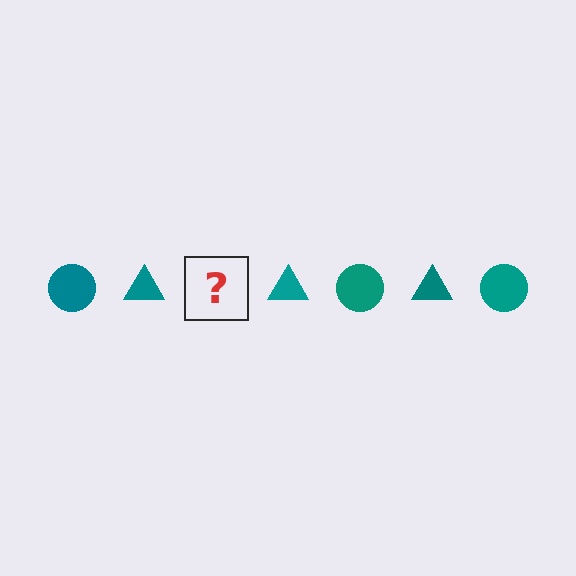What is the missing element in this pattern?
The missing element is a teal circle.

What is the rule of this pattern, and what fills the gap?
The rule is that the pattern cycles through circle, triangle shapes in teal. The gap should be filled with a teal circle.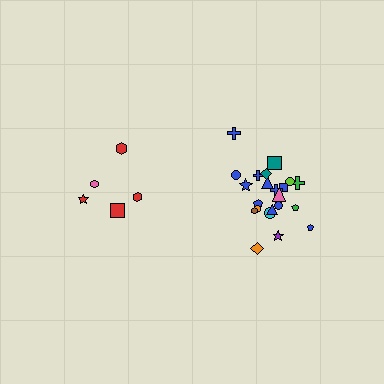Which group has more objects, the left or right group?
The right group.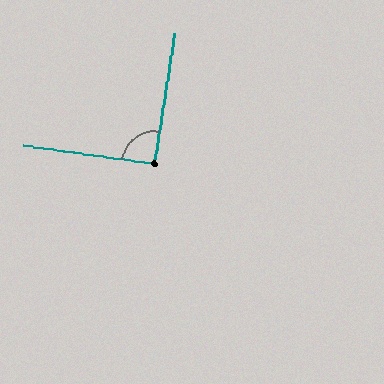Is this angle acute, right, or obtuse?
It is approximately a right angle.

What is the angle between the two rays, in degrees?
Approximately 91 degrees.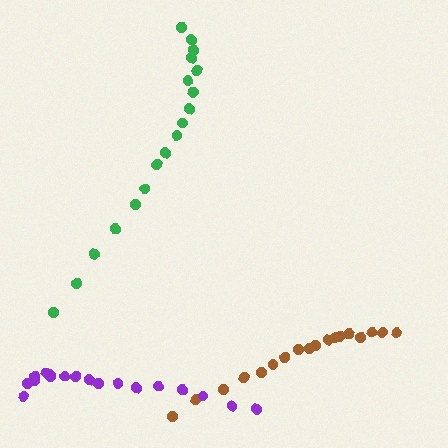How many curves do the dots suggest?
There are 3 distinct paths.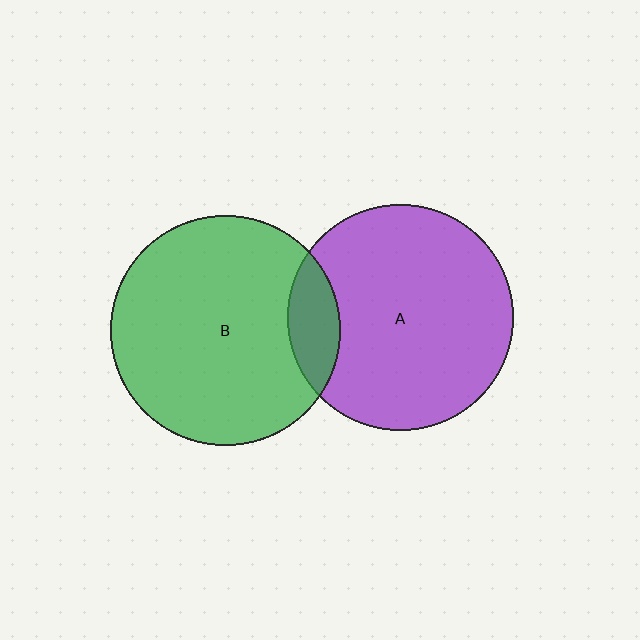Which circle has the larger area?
Circle B (green).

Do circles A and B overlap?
Yes.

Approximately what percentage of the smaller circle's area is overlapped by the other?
Approximately 15%.